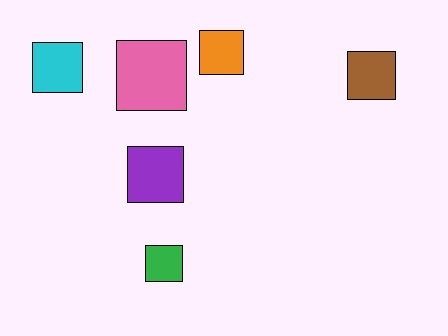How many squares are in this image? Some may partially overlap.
There are 6 squares.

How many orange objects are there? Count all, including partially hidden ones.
There is 1 orange object.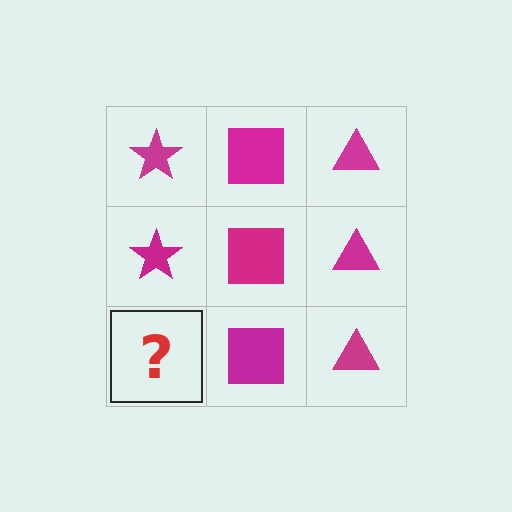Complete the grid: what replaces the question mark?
The question mark should be replaced with a magenta star.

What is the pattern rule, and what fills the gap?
The rule is that each column has a consistent shape. The gap should be filled with a magenta star.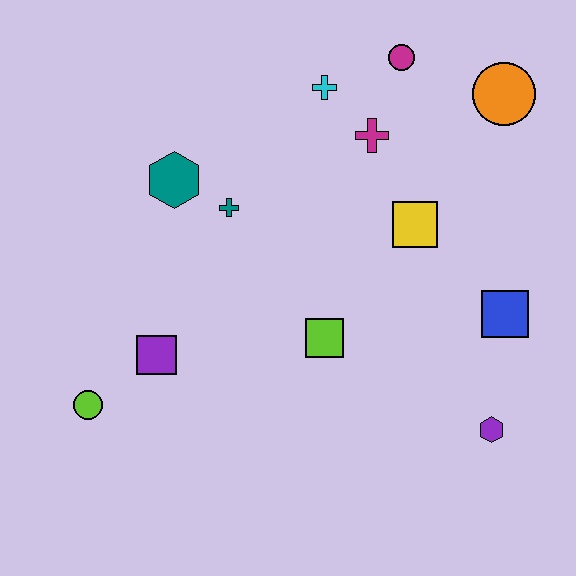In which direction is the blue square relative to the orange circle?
The blue square is below the orange circle.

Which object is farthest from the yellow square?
The lime circle is farthest from the yellow square.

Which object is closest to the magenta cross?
The cyan cross is closest to the magenta cross.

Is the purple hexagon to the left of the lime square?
No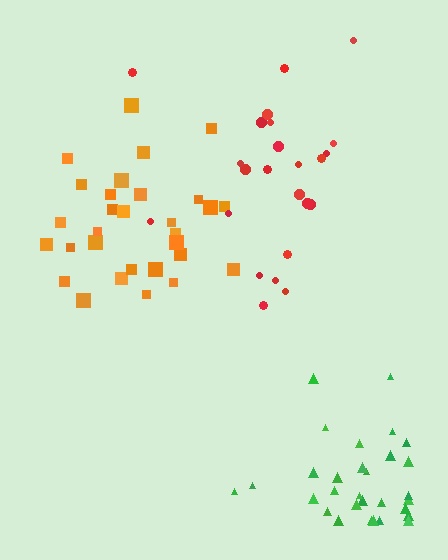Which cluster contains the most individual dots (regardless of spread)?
Green (32).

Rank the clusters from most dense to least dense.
green, orange, red.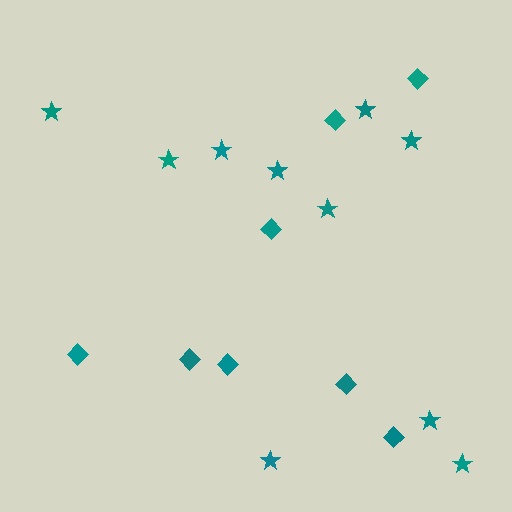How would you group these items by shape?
There are 2 groups: one group of stars (10) and one group of diamonds (8).